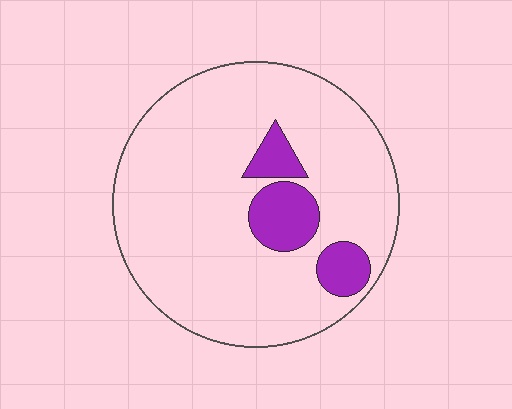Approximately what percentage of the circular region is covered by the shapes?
Approximately 15%.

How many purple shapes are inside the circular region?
3.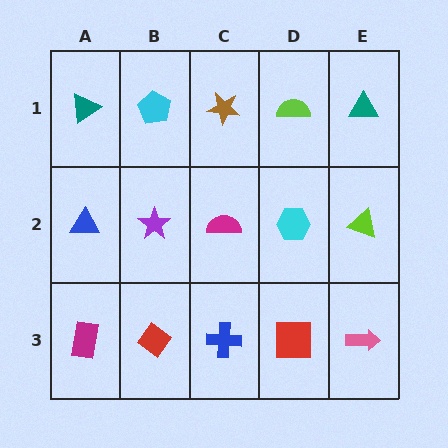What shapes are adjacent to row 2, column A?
A teal triangle (row 1, column A), a magenta rectangle (row 3, column A), a purple star (row 2, column B).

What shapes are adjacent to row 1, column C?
A magenta semicircle (row 2, column C), a cyan pentagon (row 1, column B), a lime semicircle (row 1, column D).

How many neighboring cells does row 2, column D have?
4.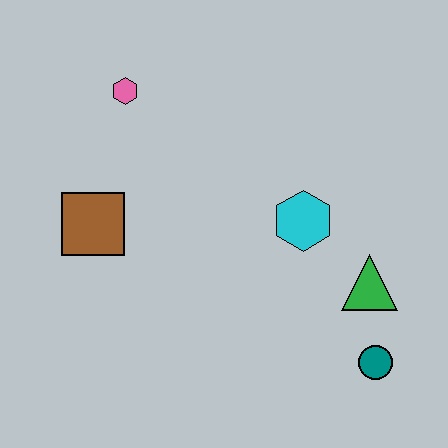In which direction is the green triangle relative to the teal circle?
The green triangle is above the teal circle.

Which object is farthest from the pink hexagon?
The teal circle is farthest from the pink hexagon.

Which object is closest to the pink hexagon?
The brown square is closest to the pink hexagon.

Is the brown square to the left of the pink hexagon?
Yes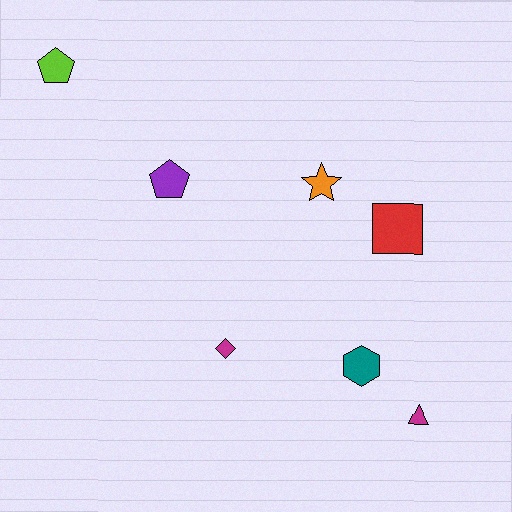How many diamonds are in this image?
There is 1 diamond.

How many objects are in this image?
There are 7 objects.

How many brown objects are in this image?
There are no brown objects.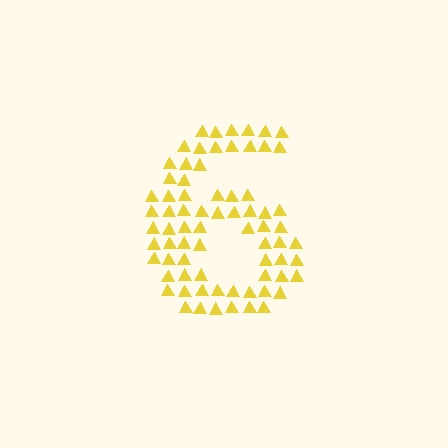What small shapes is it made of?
It is made of small triangles.